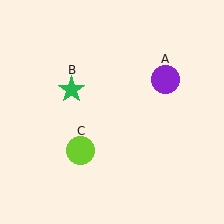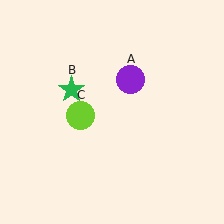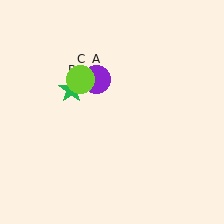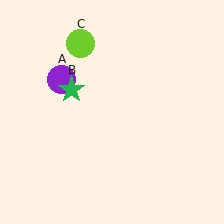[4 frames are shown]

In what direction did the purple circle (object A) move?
The purple circle (object A) moved left.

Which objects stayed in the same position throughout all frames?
Green star (object B) remained stationary.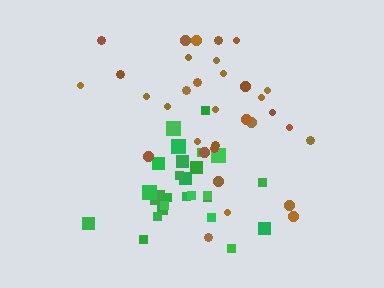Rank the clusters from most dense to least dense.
green, brown.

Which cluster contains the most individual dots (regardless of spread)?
Brown (33).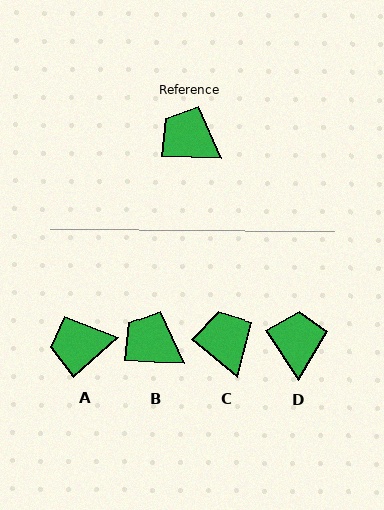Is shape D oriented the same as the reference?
No, it is off by about 55 degrees.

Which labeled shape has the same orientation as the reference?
B.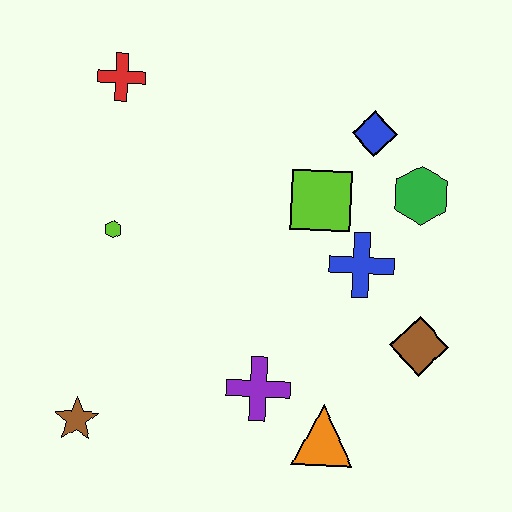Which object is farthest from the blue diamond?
The brown star is farthest from the blue diamond.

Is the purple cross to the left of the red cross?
No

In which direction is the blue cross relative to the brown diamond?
The blue cross is above the brown diamond.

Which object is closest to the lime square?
The blue cross is closest to the lime square.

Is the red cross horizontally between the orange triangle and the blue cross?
No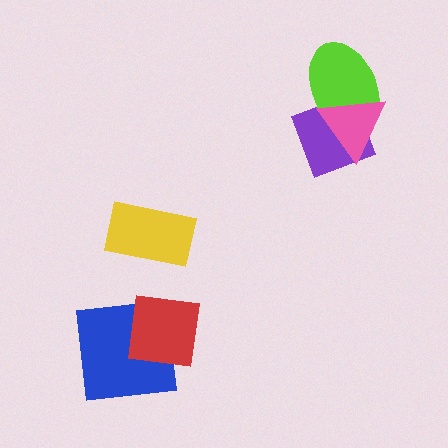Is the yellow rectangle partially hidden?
No, no other shape covers it.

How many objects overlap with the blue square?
1 object overlaps with the blue square.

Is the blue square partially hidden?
Yes, it is partially covered by another shape.